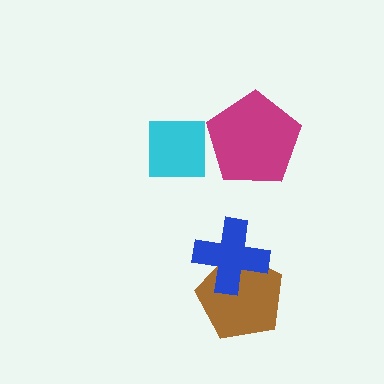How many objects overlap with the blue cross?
1 object overlaps with the blue cross.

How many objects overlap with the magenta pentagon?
0 objects overlap with the magenta pentagon.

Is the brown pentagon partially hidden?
Yes, it is partially covered by another shape.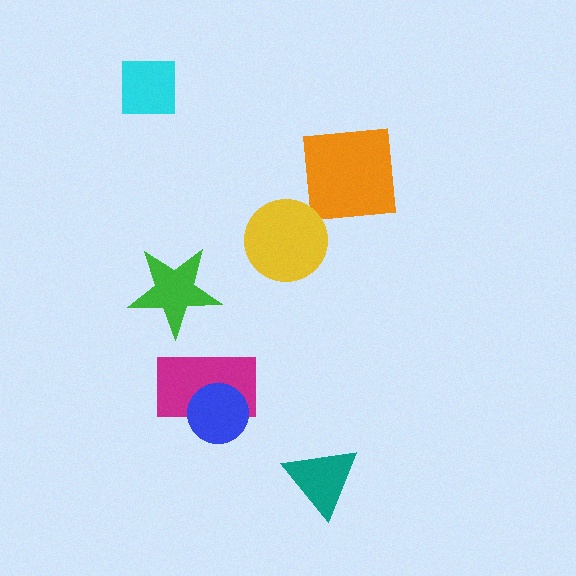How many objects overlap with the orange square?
0 objects overlap with the orange square.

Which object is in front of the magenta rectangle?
The blue circle is in front of the magenta rectangle.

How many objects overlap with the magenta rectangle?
1 object overlaps with the magenta rectangle.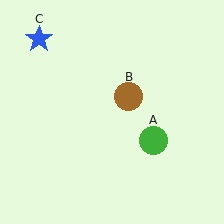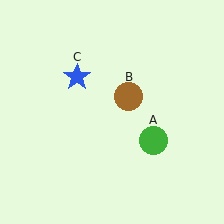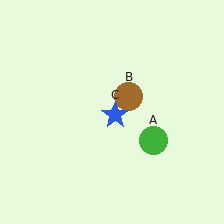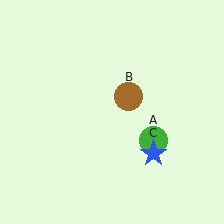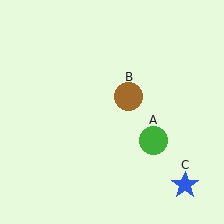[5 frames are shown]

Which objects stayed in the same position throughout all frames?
Green circle (object A) and brown circle (object B) remained stationary.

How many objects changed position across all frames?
1 object changed position: blue star (object C).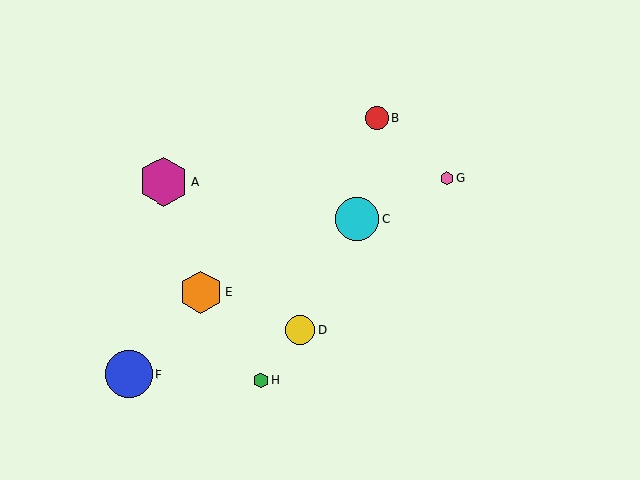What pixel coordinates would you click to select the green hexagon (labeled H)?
Click at (261, 380) to select the green hexagon H.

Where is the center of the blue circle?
The center of the blue circle is at (128, 375).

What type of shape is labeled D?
Shape D is a yellow circle.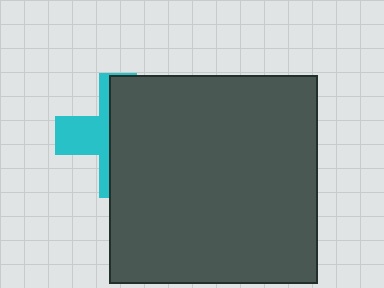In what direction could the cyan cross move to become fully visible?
The cyan cross could move left. That would shift it out from behind the dark gray square entirely.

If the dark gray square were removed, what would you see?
You would see the complete cyan cross.